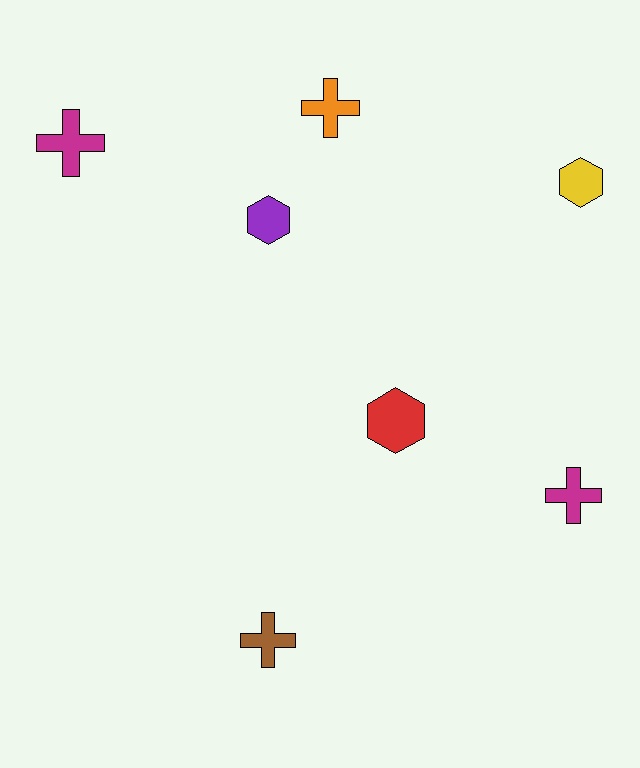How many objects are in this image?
There are 7 objects.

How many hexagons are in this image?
There are 3 hexagons.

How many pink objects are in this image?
There are no pink objects.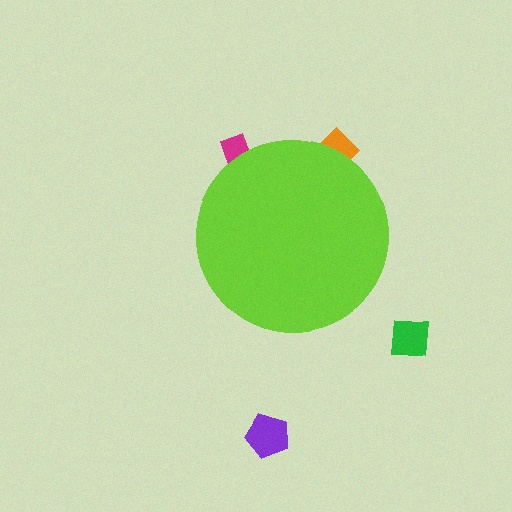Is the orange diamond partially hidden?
Yes, the orange diamond is partially hidden behind the lime circle.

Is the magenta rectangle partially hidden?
Yes, the magenta rectangle is partially hidden behind the lime circle.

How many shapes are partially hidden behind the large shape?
2 shapes are partially hidden.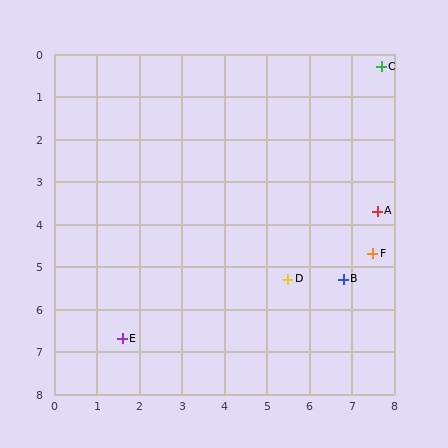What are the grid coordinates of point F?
Point F is at approximately (7.5, 4.7).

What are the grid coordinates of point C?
Point C is at approximately (7.7, 0.3).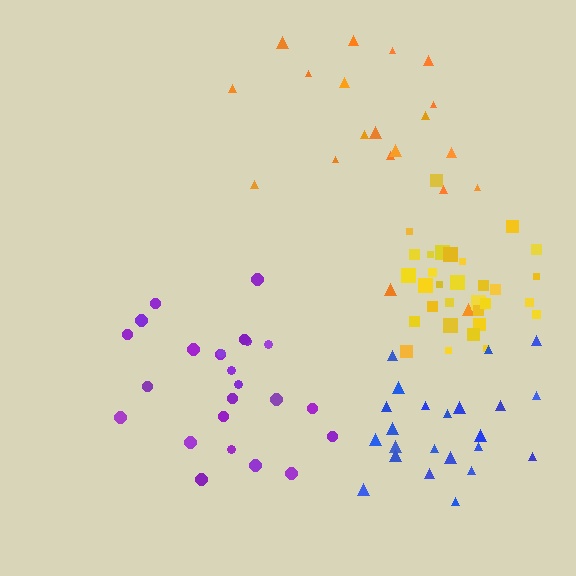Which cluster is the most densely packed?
Yellow.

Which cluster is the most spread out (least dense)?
Orange.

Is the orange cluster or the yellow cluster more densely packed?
Yellow.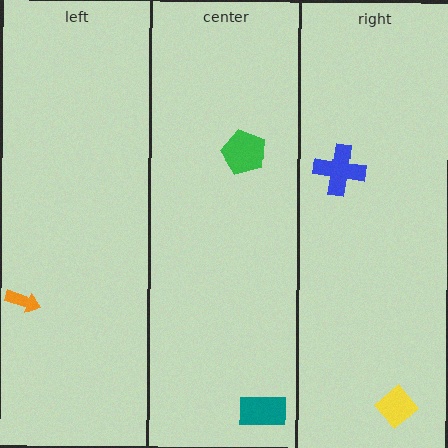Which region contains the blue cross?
The right region.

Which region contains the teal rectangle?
The center region.